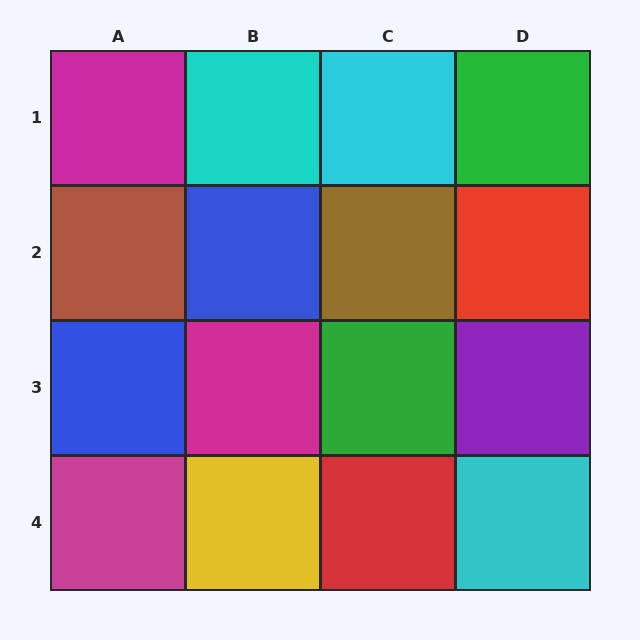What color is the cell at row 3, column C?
Green.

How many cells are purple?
1 cell is purple.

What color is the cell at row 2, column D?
Red.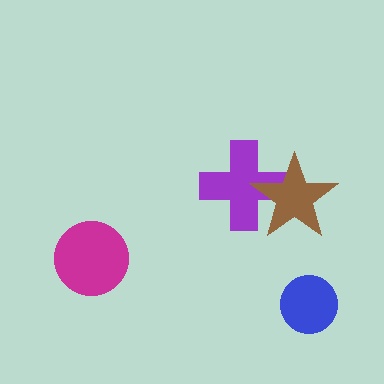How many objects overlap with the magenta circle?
0 objects overlap with the magenta circle.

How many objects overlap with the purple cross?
1 object overlaps with the purple cross.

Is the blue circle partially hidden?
No, no other shape covers it.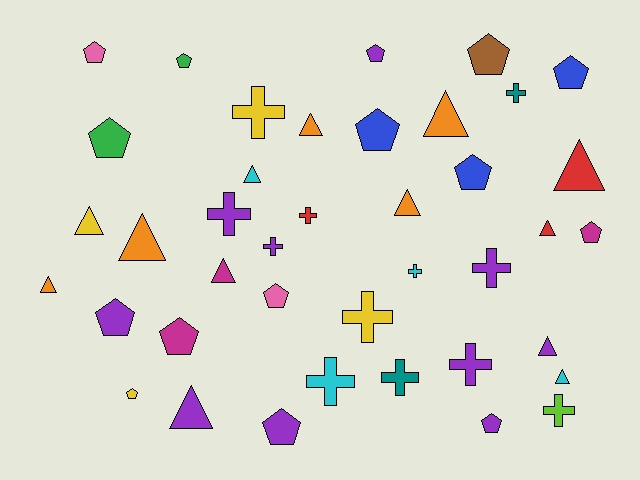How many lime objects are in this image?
There is 1 lime object.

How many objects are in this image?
There are 40 objects.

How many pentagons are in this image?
There are 15 pentagons.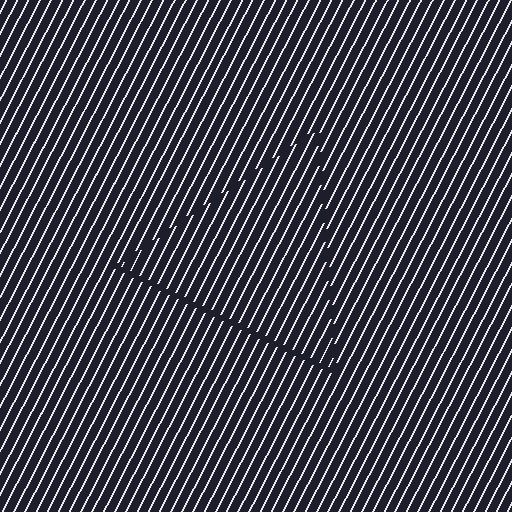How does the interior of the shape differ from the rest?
The interior of the shape contains the same grating, shifted by half a period — the contour is defined by the phase discontinuity where line-ends from the inner and outer gratings abut.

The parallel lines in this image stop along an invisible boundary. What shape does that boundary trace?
An illusory triangle. The interior of the shape contains the same grating, shifted by half a period — the contour is defined by the phase discontinuity where line-ends from the inner and outer gratings abut.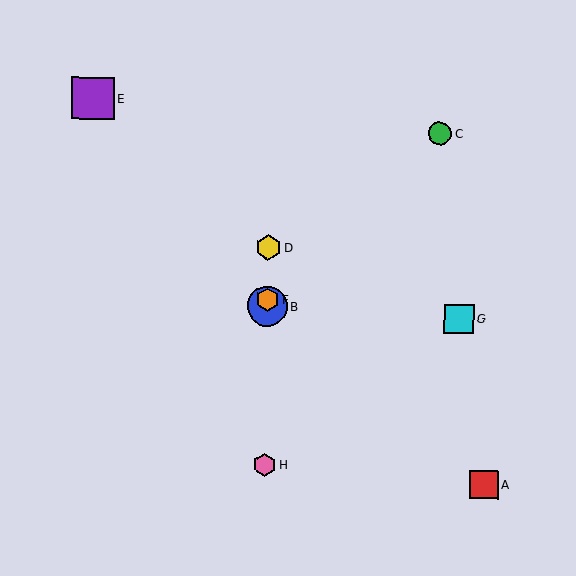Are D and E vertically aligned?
No, D is at x≈268 and E is at x≈93.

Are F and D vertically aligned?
Yes, both are at x≈267.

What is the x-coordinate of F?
Object F is at x≈267.